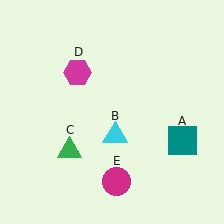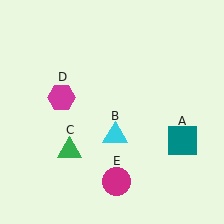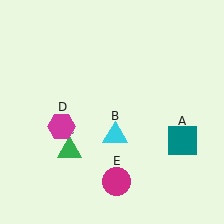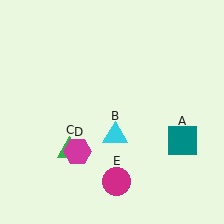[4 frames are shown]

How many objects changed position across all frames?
1 object changed position: magenta hexagon (object D).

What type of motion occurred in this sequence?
The magenta hexagon (object D) rotated counterclockwise around the center of the scene.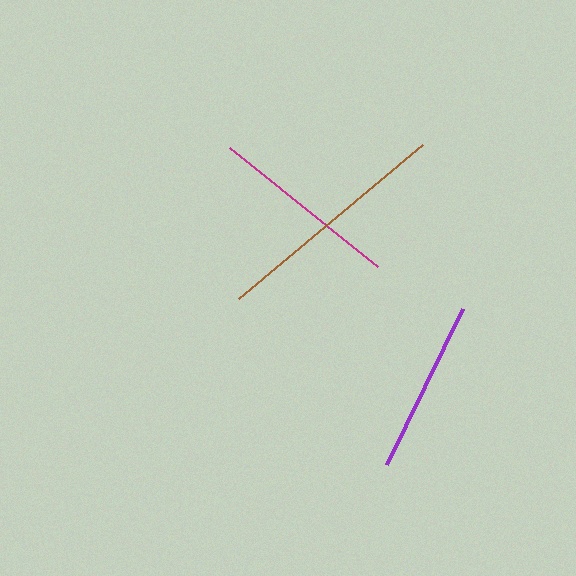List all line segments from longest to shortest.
From longest to shortest: brown, magenta, purple.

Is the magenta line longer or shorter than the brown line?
The brown line is longer than the magenta line.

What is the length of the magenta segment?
The magenta segment is approximately 190 pixels long.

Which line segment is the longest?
The brown line is the longest at approximately 239 pixels.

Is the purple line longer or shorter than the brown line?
The brown line is longer than the purple line.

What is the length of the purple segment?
The purple segment is approximately 174 pixels long.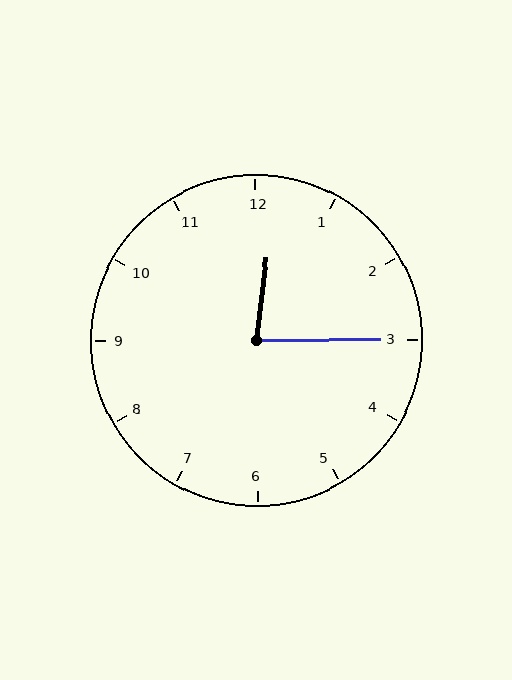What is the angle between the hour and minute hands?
Approximately 82 degrees.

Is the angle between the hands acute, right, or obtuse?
It is acute.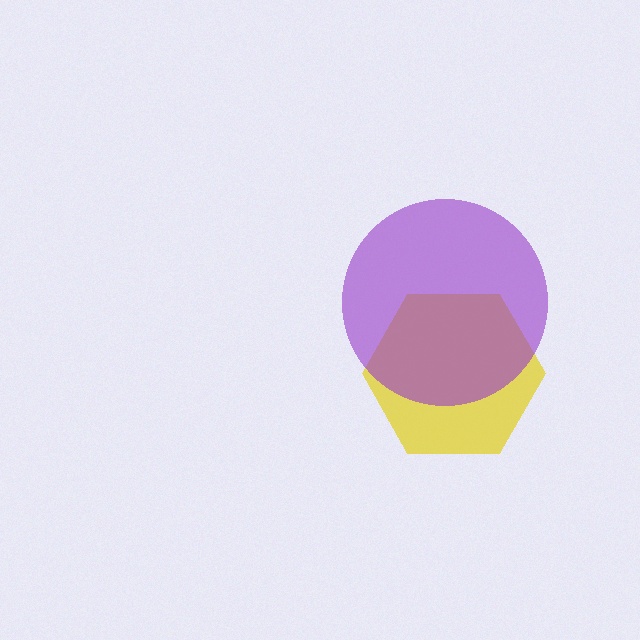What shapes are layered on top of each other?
The layered shapes are: a yellow hexagon, a purple circle.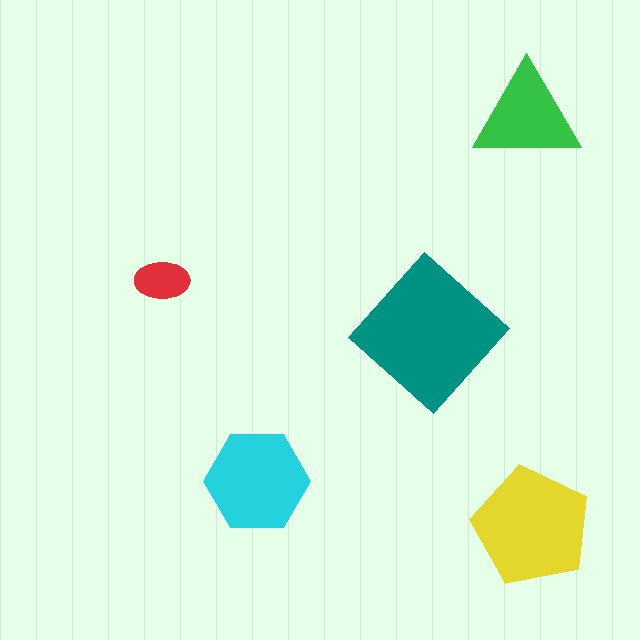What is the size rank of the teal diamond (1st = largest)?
1st.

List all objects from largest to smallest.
The teal diamond, the yellow pentagon, the cyan hexagon, the green triangle, the red ellipse.